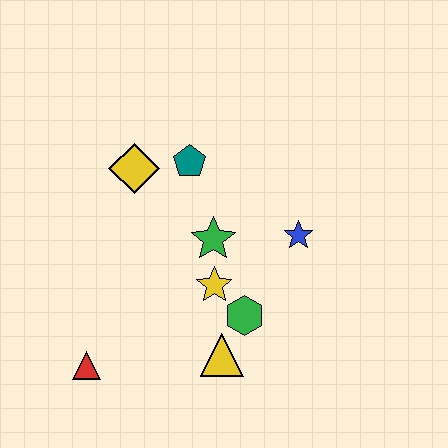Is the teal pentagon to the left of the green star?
Yes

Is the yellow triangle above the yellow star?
No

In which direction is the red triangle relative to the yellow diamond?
The red triangle is below the yellow diamond.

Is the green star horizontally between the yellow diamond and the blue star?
Yes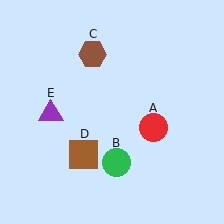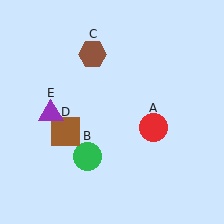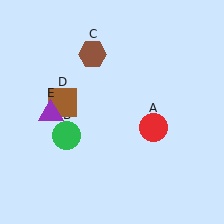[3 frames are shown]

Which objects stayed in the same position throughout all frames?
Red circle (object A) and brown hexagon (object C) and purple triangle (object E) remained stationary.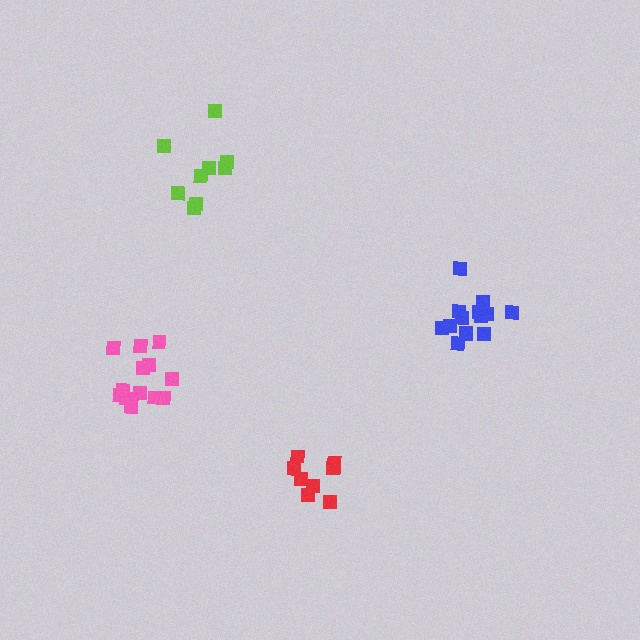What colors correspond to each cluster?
The clusters are colored: lime, red, pink, blue.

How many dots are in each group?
Group 1: 9 dots, Group 2: 9 dots, Group 3: 13 dots, Group 4: 14 dots (45 total).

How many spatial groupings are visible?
There are 4 spatial groupings.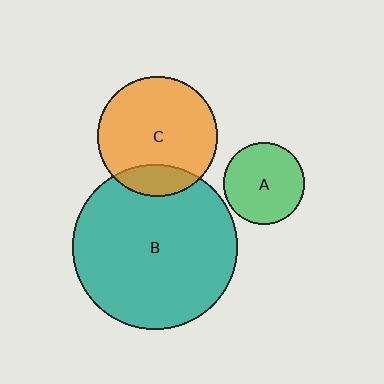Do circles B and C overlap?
Yes.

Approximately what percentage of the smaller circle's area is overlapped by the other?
Approximately 15%.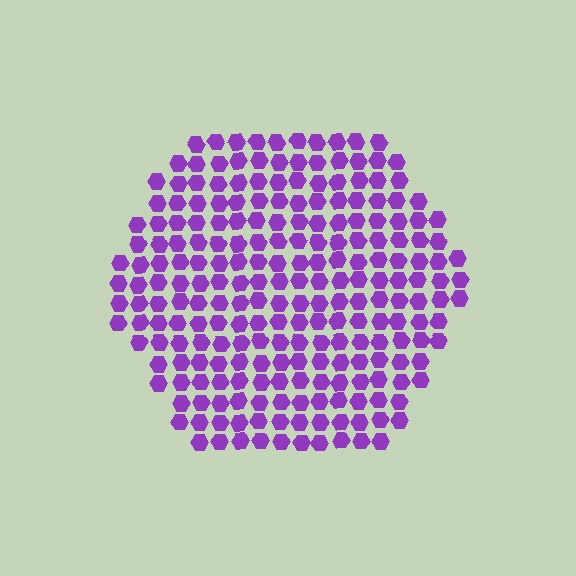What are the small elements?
The small elements are hexagons.